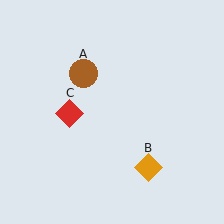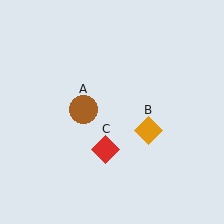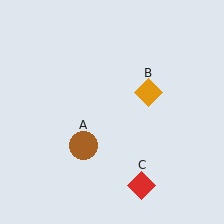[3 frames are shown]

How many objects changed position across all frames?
3 objects changed position: brown circle (object A), orange diamond (object B), red diamond (object C).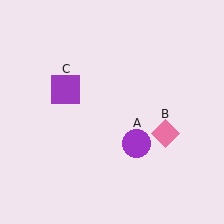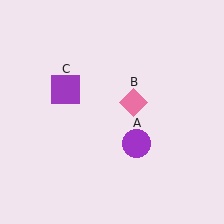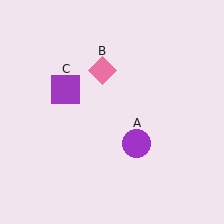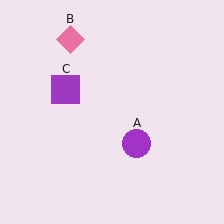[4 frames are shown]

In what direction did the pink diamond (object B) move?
The pink diamond (object B) moved up and to the left.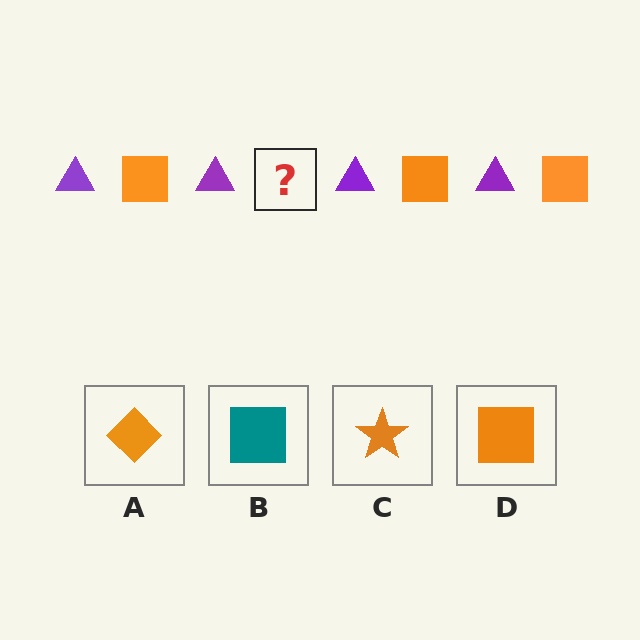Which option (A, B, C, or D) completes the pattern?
D.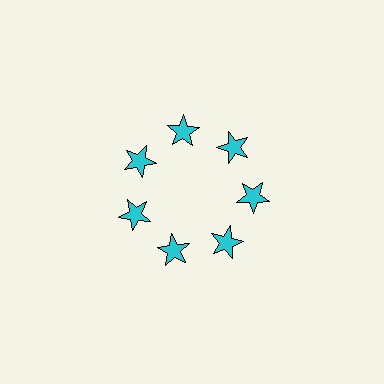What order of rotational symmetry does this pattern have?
This pattern has 7-fold rotational symmetry.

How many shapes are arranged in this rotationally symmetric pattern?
There are 7 shapes, arranged in 7 groups of 1.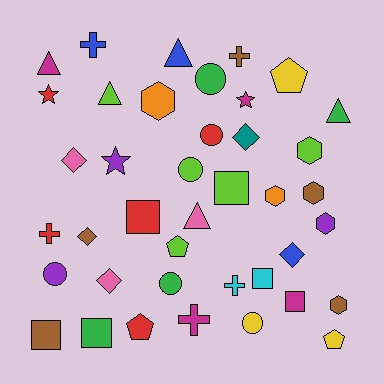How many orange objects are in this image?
There are 2 orange objects.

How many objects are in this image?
There are 40 objects.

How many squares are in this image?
There are 6 squares.